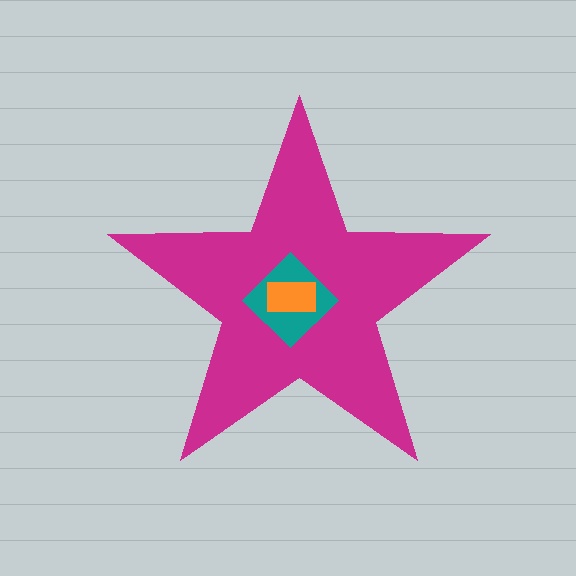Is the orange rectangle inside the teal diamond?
Yes.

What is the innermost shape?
The orange rectangle.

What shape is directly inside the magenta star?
The teal diamond.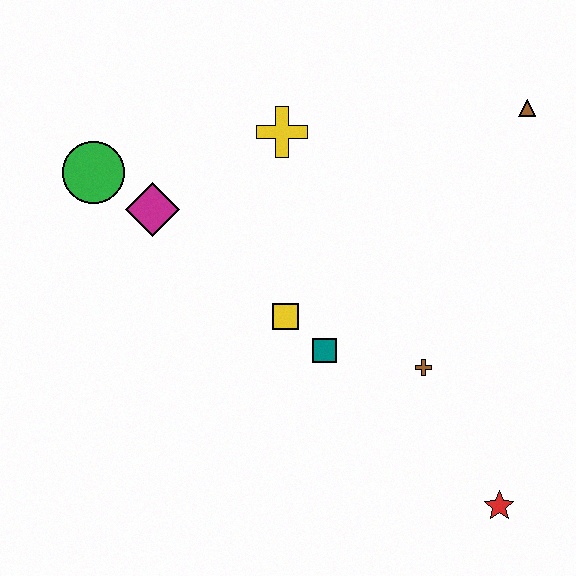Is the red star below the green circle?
Yes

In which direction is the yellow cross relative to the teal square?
The yellow cross is above the teal square.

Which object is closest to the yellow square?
The teal square is closest to the yellow square.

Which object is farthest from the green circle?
The red star is farthest from the green circle.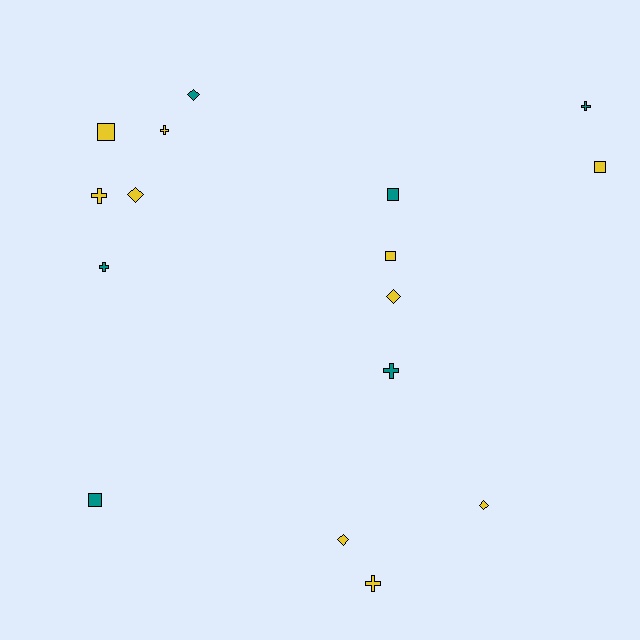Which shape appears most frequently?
Cross, with 6 objects.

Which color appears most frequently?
Yellow, with 10 objects.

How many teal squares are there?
There are 2 teal squares.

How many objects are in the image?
There are 16 objects.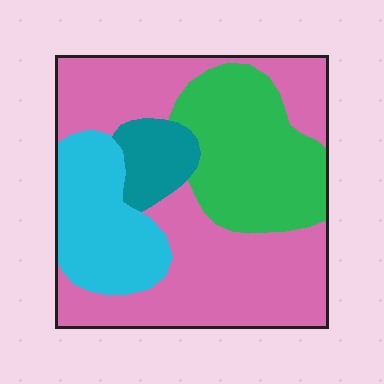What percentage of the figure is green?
Green takes up about one quarter (1/4) of the figure.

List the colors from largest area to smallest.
From largest to smallest: pink, green, cyan, teal.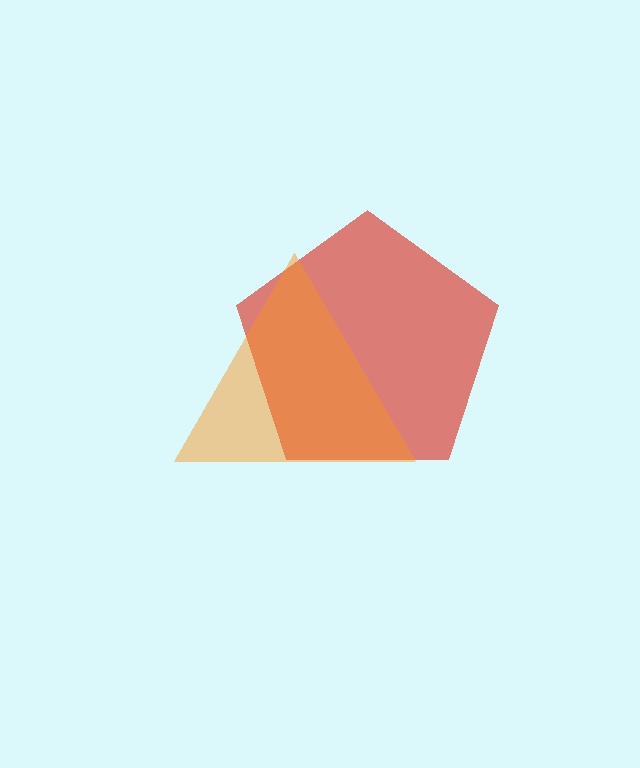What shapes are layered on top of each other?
The layered shapes are: a red pentagon, an orange triangle.